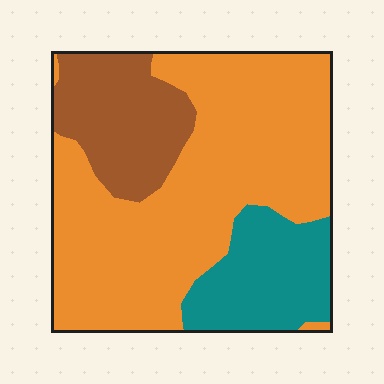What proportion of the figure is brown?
Brown covers roughly 20% of the figure.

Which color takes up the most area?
Orange, at roughly 60%.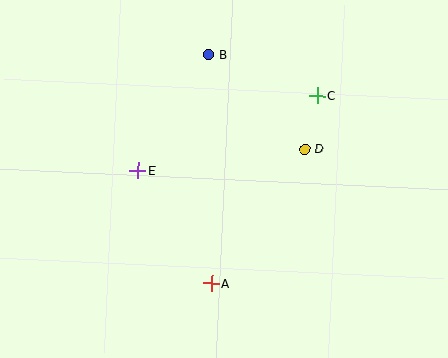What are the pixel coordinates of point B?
Point B is at (208, 55).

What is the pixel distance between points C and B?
The distance between C and B is 116 pixels.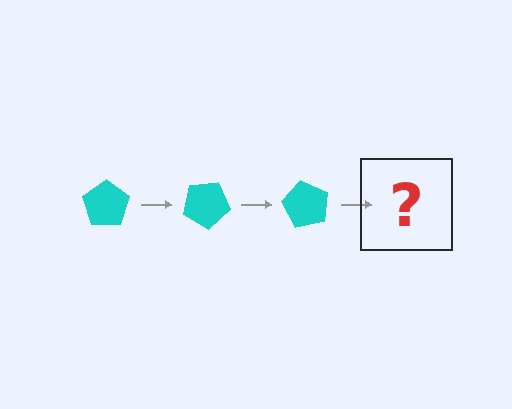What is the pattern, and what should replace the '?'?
The pattern is that the pentagon rotates 30 degrees each step. The '?' should be a cyan pentagon rotated 90 degrees.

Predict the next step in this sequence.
The next step is a cyan pentagon rotated 90 degrees.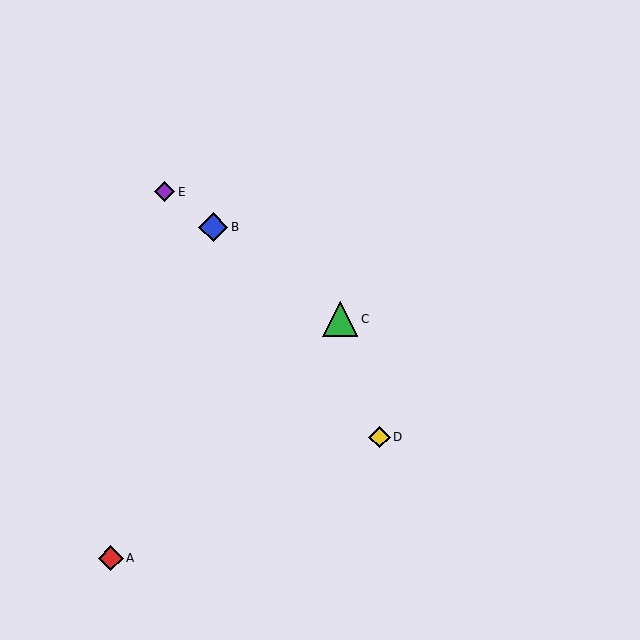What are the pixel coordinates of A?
Object A is at (111, 558).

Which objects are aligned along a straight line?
Objects B, C, E are aligned along a straight line.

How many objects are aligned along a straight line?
3 objects (B, C, E) are aligned along a straight line.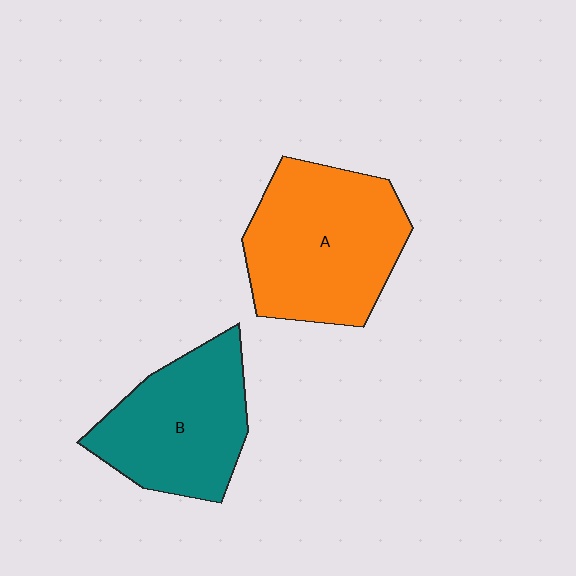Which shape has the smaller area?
Shape B (teal).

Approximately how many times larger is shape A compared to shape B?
Approximately 1.2 times.